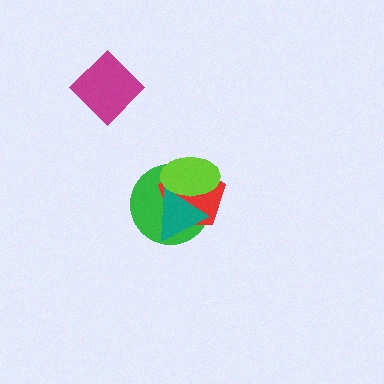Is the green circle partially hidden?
Yes, it is partially covered by another shape.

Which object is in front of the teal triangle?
The lime ellipse is in front of the teal triangle.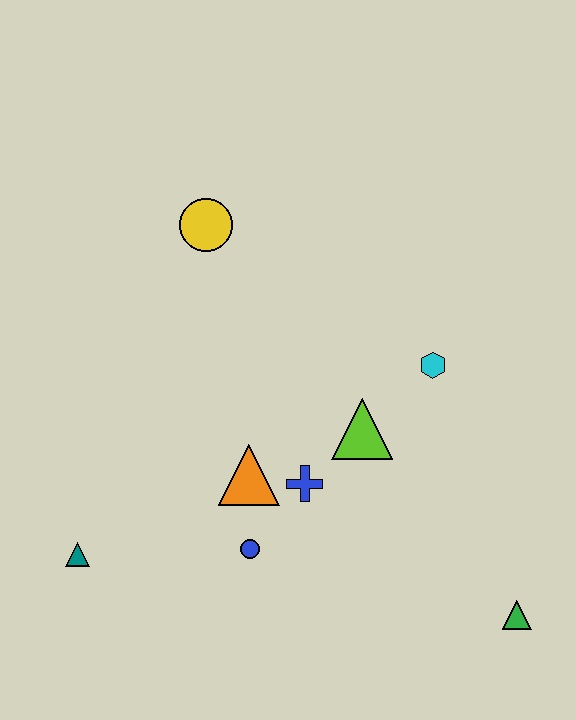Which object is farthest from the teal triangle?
The green triangle is farthest from the teal triangle.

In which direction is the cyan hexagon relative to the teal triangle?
The cyan hexagon is to the right of the teal triangle.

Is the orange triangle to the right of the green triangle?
No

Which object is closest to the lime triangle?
The blue cross is closest to the lime triangle.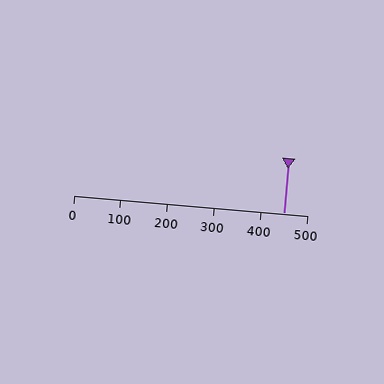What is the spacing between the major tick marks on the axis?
The major ticks are spaced 100 apart.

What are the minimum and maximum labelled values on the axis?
The axis runs from 0 to 500.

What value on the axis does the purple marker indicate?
The marker indicates approximately 450.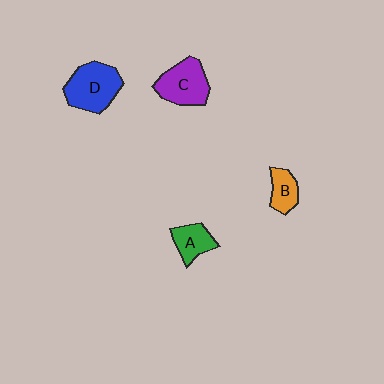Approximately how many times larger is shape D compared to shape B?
Approximately 2.1 times.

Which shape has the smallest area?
Shape B (orange).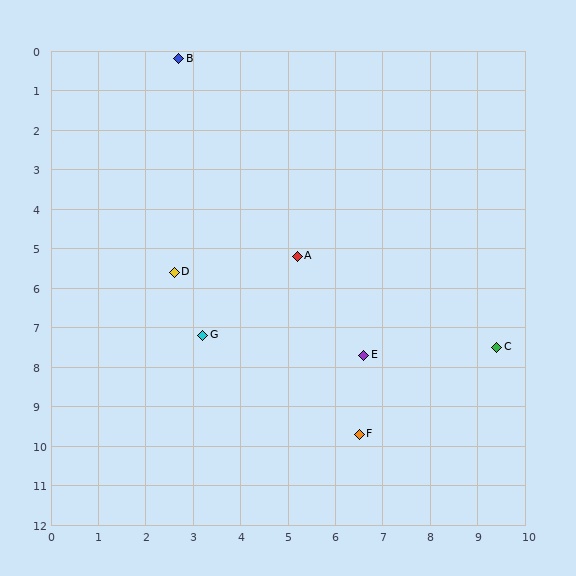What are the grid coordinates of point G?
Point G is at approximately (3.2, 7.2).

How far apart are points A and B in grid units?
Points A and B are about 5.6 grid units apart.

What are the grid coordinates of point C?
Point C is at approximately (9.4, 7.5).